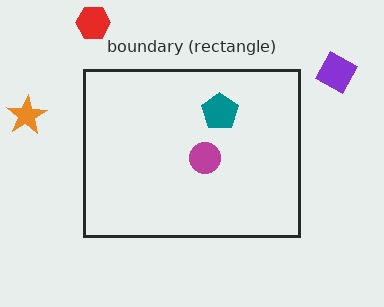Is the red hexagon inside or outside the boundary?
Outside.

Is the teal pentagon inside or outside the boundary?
Inside.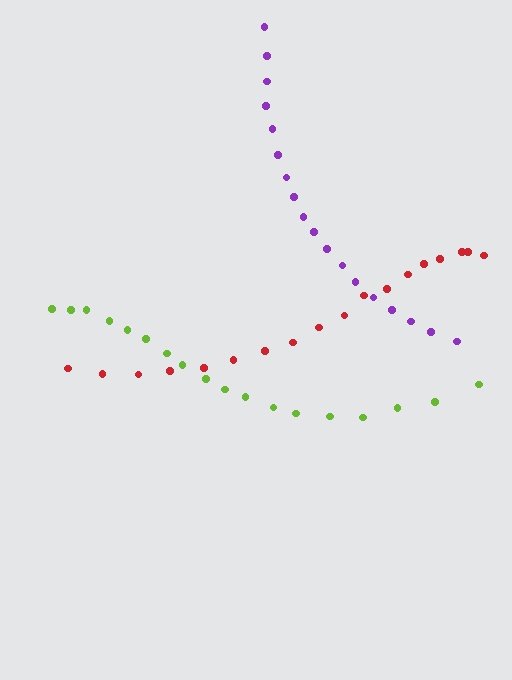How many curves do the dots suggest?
There are 3 distinct paths.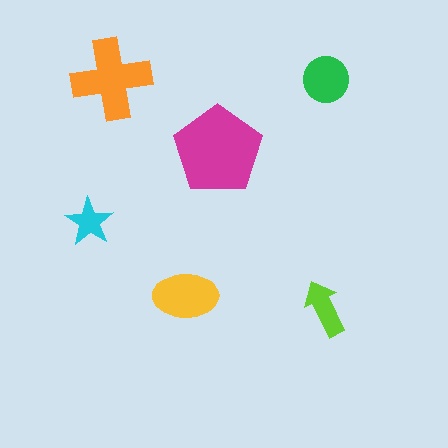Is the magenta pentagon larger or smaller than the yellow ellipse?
Larger.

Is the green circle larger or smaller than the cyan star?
Larger.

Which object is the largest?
The magenta pentagon.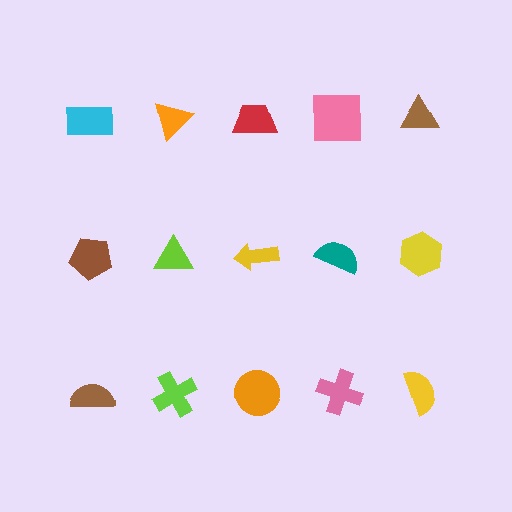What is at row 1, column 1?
A cyan rectangle.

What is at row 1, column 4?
A pink square.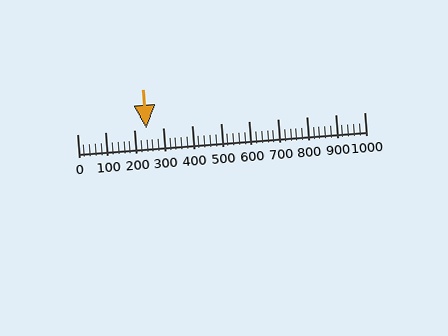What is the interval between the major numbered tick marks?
The major tick marks are spaced 100 units apart.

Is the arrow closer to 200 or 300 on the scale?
The arrow is closer to 200.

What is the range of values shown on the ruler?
The ruler shows values from 0 to 1000.